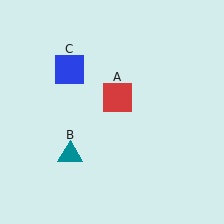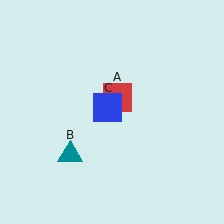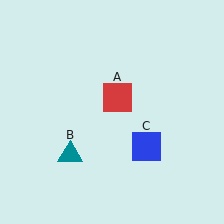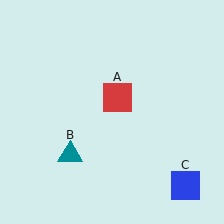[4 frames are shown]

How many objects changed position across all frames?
1 object changed position: blue square (object C).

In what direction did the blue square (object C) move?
The blue square (object C) moved down and to the right.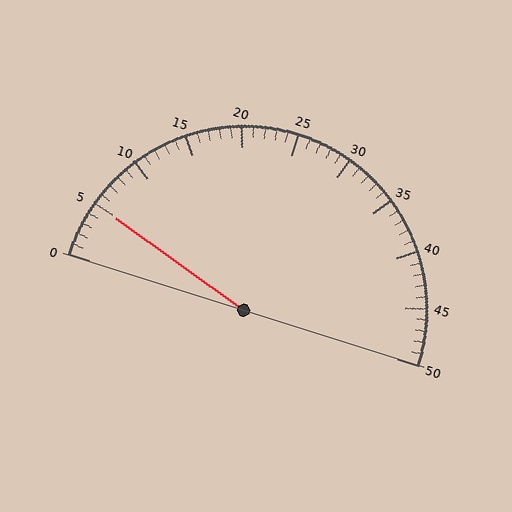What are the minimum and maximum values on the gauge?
The gauge ranges from 0 to 50.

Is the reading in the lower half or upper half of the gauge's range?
The reading is in the lower half of the range (0 to 50).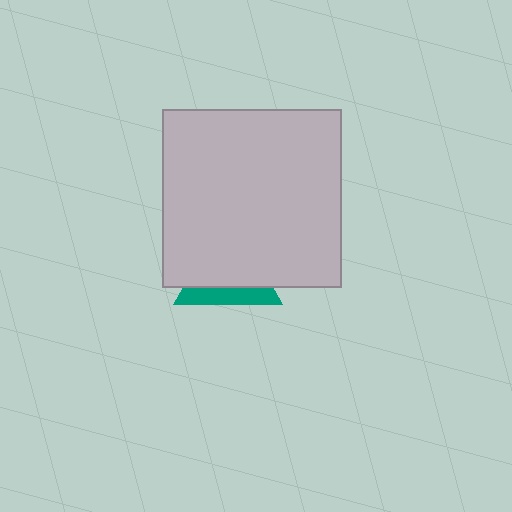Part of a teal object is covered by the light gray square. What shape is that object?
It is a triangle.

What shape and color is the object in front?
The object in front is a light gray square.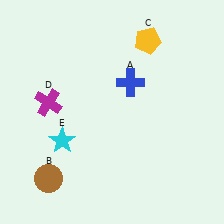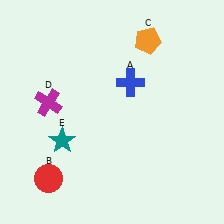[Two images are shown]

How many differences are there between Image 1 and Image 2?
There are 3 differences between the two images.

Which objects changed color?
B changed from brown to red. C changed from yellow to orange. E changed from cyan to teal.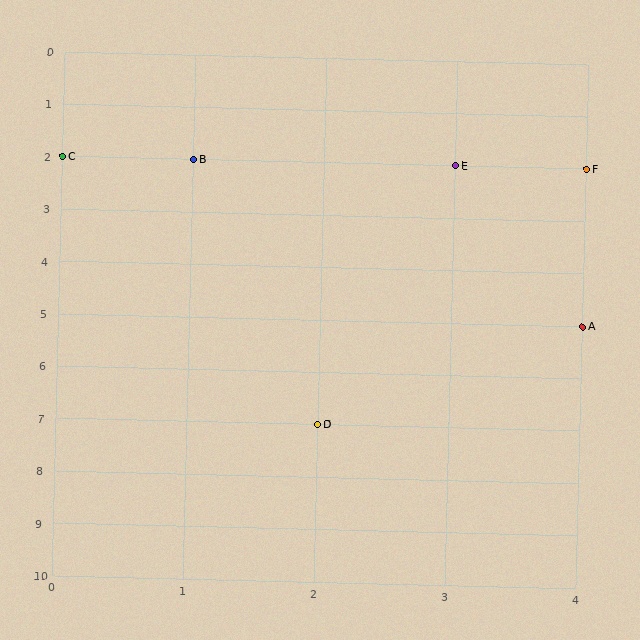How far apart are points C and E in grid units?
Points C and E are 3 columns apart.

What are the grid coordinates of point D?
Point D is at grid coordinates (2, 7).